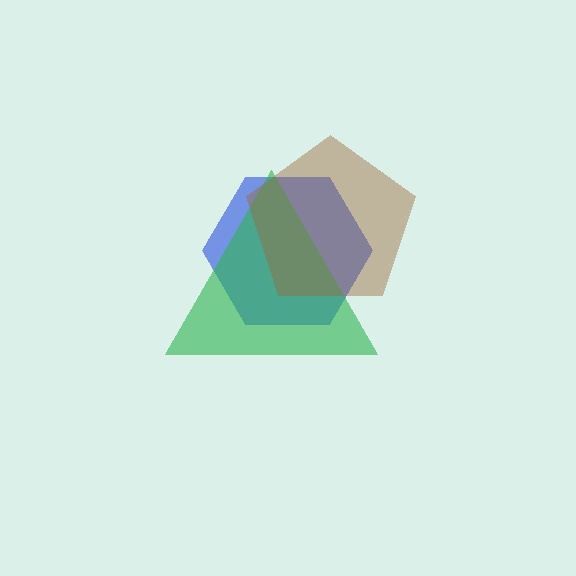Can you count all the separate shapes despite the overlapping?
Yes, there are 3 separate shapes.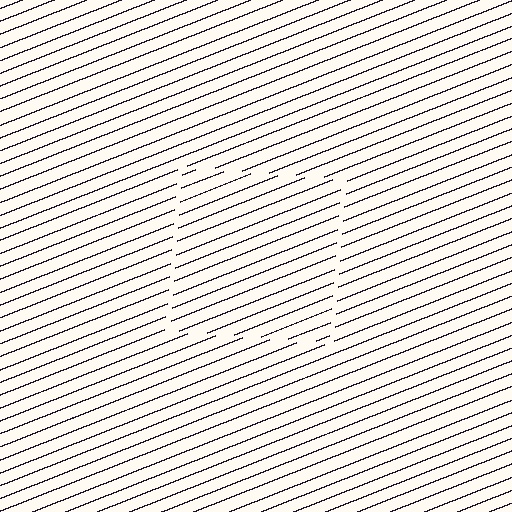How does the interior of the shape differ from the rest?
The interior of the shape contains the same grating, shifted by half a period — the contour is defined by the phase discontinuity where line-ends from the inner and outer gratings abut.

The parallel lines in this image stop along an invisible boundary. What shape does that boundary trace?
An illusory square. The interior of the shape contains the same grating, shifted by half a period — the contour is defined by the phase discontinuity where line-ends from the inner and outer gratings abut.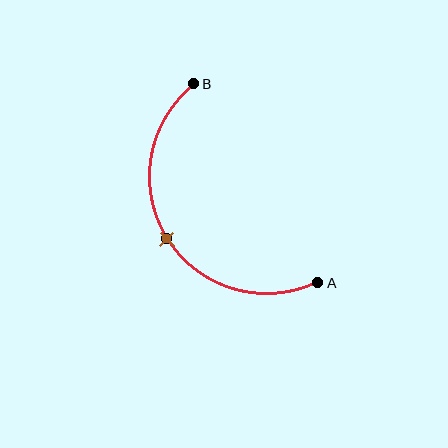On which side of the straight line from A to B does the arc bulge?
The arc bulges to the left of the straight line connecting A and B.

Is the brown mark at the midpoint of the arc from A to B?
Yes. The brown mark lies on the arc at equal arc-length from both A and B — it is the arc midpoint.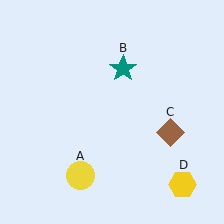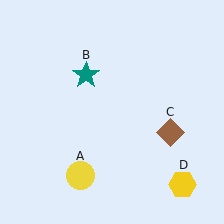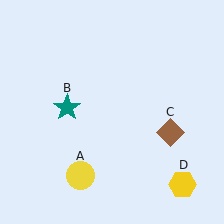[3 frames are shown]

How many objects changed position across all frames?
1 object changed position: teal star (object B).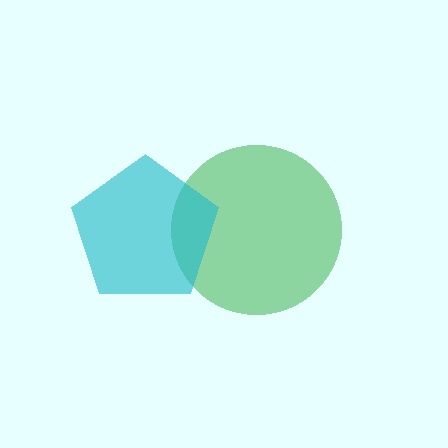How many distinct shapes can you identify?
There are 2 distinct shapes: a green circle, a cyan pentagon.